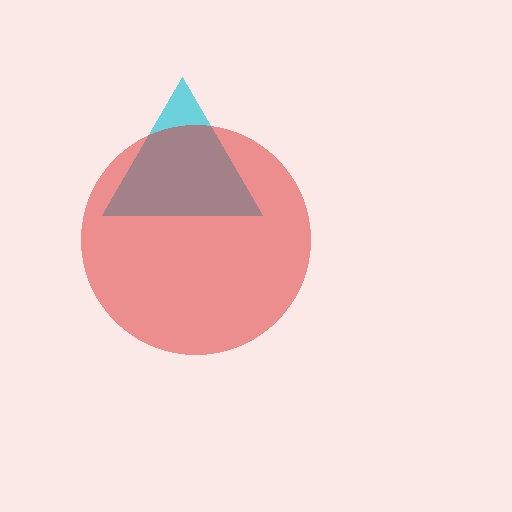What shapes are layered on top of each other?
The layered shapes are: a cyan triangle, a red circle.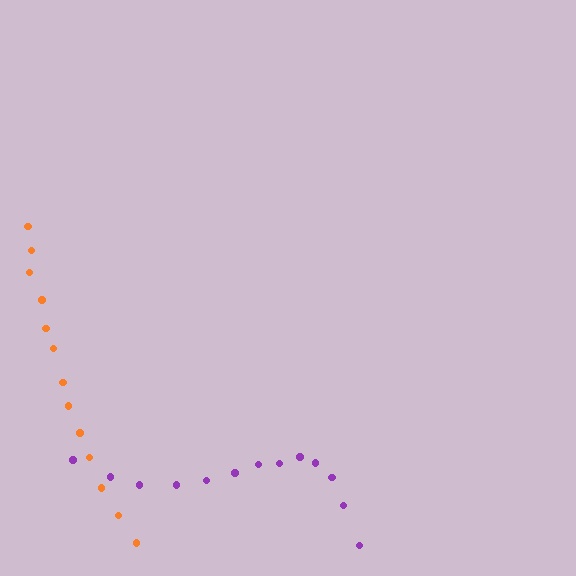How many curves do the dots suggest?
There are 2 distinct paths.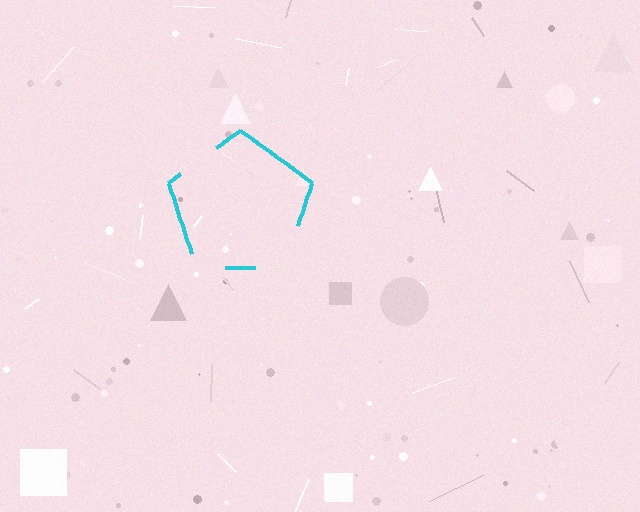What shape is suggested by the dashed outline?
The dashed outline suggests a pentagon.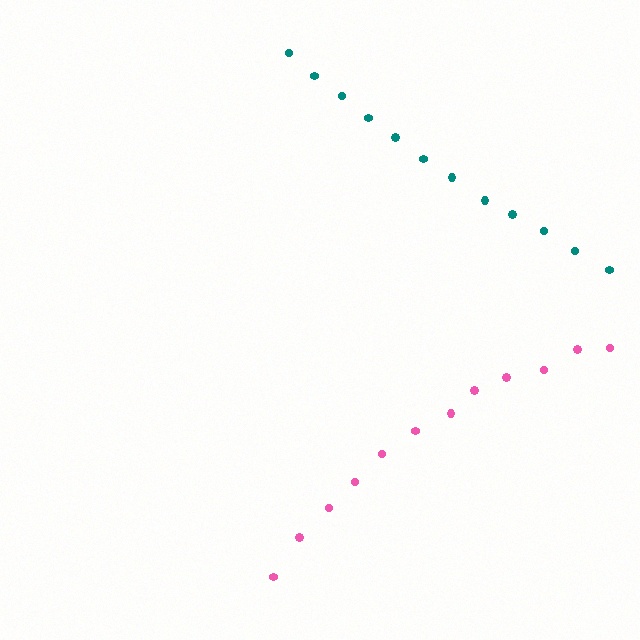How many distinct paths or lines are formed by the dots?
There are 2 distinct paths.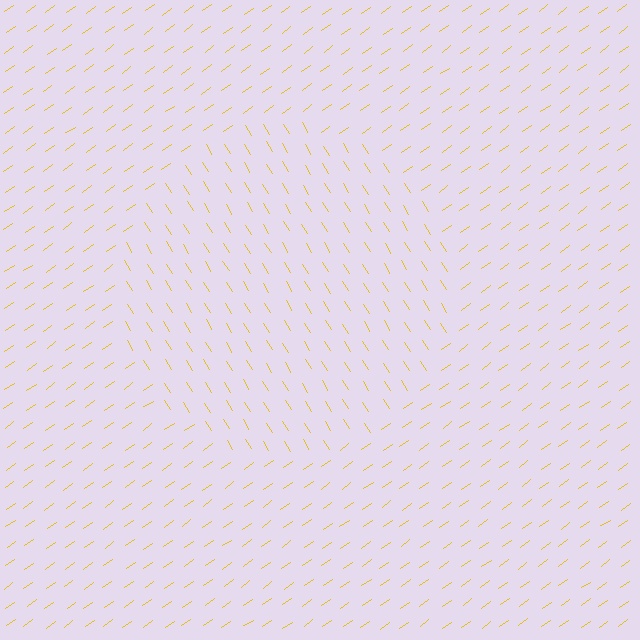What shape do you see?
I see a circle.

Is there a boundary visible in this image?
Yes, there is a texture boundary formed by a change in line orientation.